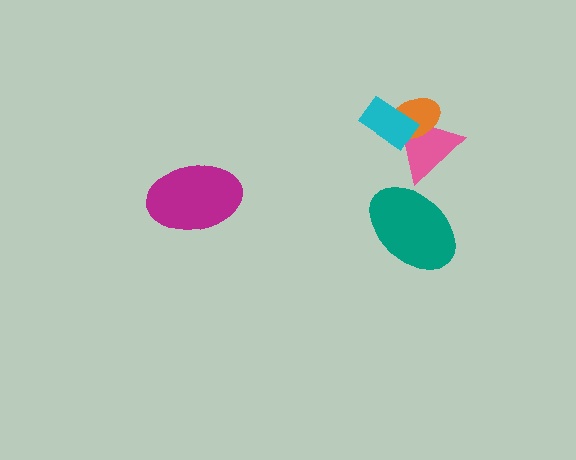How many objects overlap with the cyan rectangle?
2 objects overlap with the cyan rectangle.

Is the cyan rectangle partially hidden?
No, no other shape covers it.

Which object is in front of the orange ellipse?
The cyan rectangle is in front of the orange ellipse.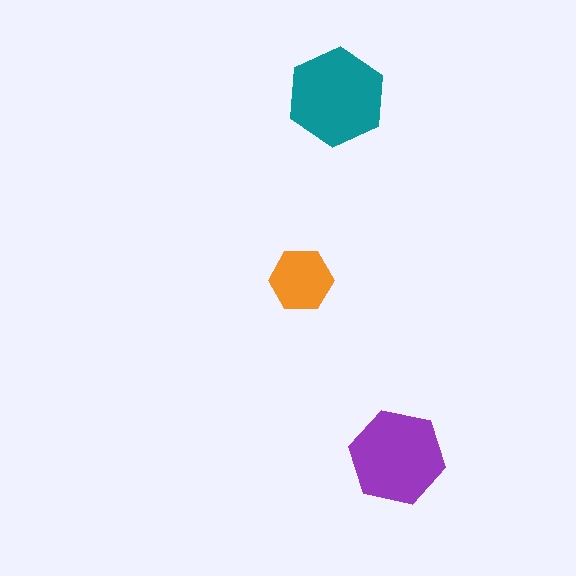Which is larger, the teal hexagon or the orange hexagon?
The teal one.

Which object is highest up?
The teal hexagon is topmost.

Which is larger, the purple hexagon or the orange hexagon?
The purple one.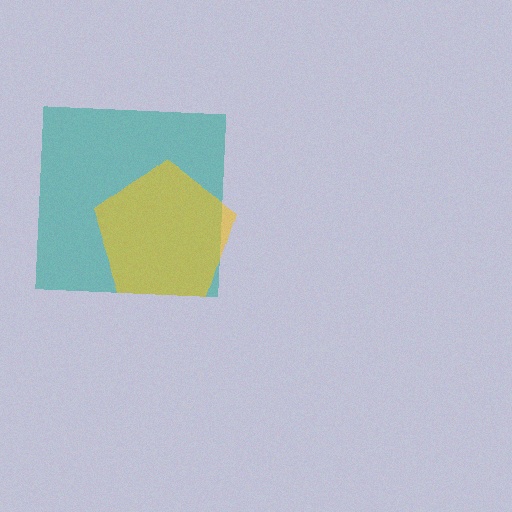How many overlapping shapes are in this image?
There are 2 overlapping shapes in the image.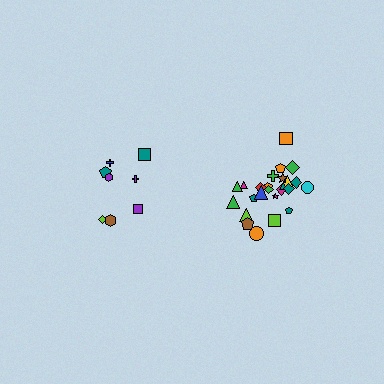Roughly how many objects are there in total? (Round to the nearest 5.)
Roughly 35 objects in total.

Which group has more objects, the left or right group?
The right group.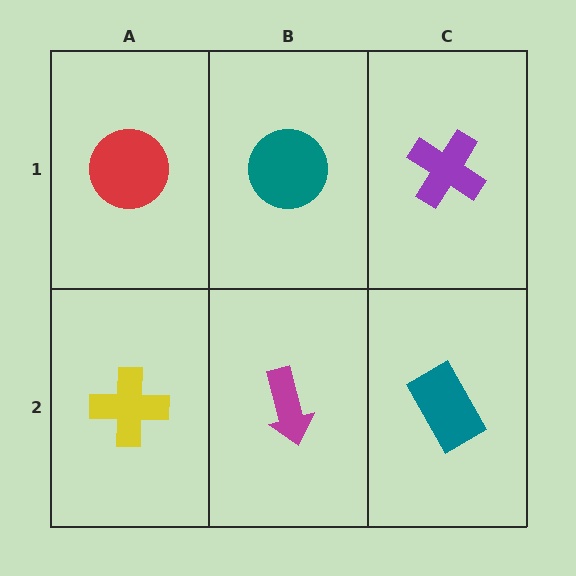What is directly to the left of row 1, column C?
A teal circle.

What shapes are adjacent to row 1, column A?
A yellow cross (row 2, column A), a teal circle (row 1, column B).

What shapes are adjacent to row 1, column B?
A magenta arrow (row 2, column B), a red circle (row 1, column A), a purple cross (row 1, column C).